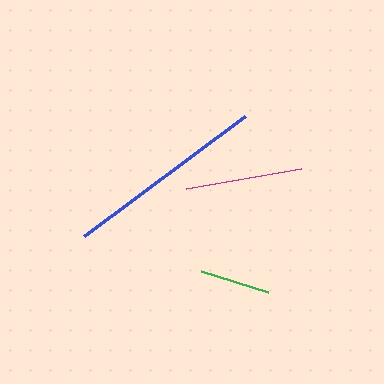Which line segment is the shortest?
The green line is the shortest at approximately 70 pixels.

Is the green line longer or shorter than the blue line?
The blue line is longer than the green line.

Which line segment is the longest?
The blue line is the longest at approximately 201 pixels.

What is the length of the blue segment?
The blue segment is approximately 201 pixels long.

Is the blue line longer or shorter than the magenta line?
The blue line is longer than the magenta line.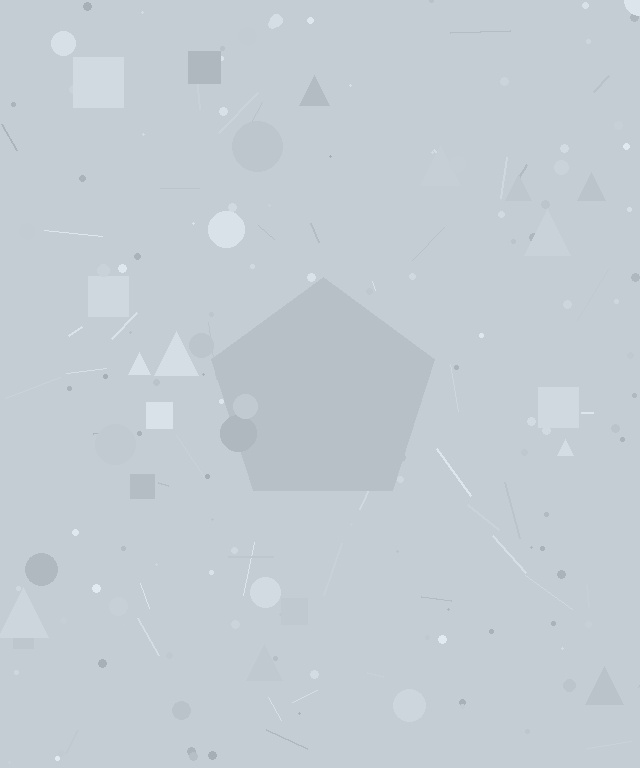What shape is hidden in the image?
A pentagon is hidden in the image.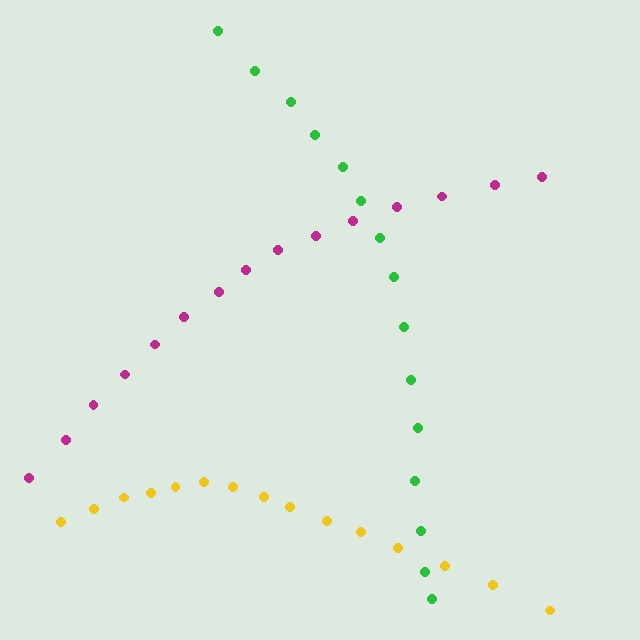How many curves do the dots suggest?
There are 3 distinct paths.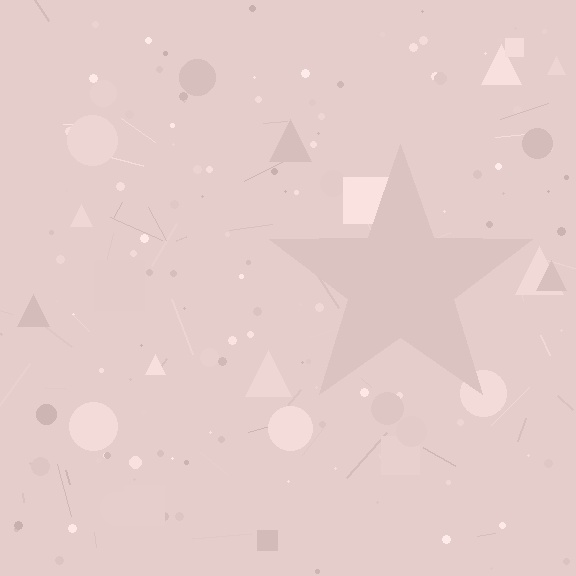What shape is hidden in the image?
A star is hidden in the image.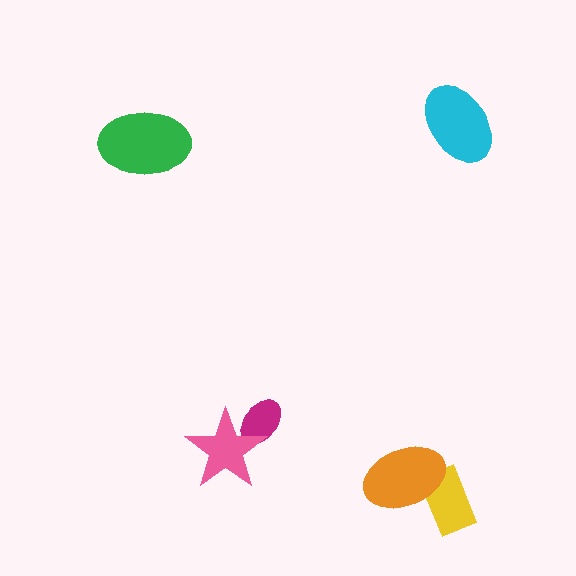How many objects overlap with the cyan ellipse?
0 objects overlap with the cyan ellipse.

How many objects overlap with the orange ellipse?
1 object overlaps with the orange ellipse.